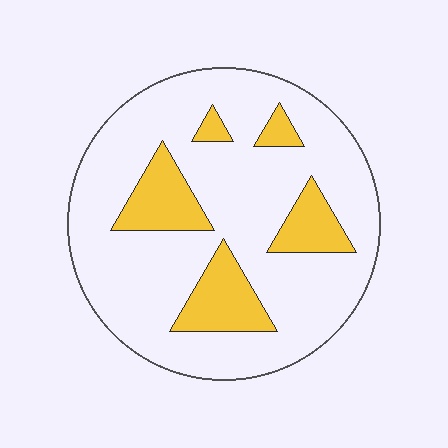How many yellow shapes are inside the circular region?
5.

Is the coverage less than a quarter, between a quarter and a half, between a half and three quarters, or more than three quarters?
Less than a quarter.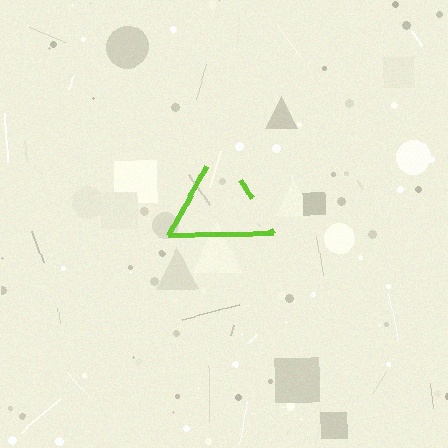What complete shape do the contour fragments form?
The contour fragments form a triangle.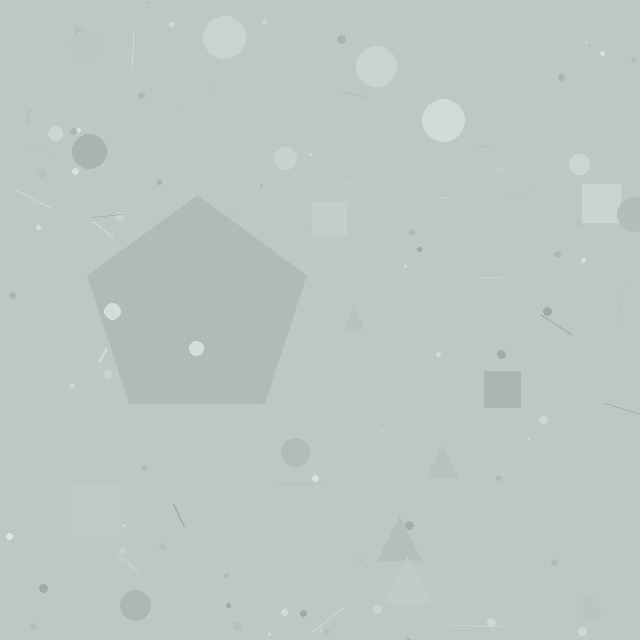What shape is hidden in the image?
A pentagon is hidden in the image.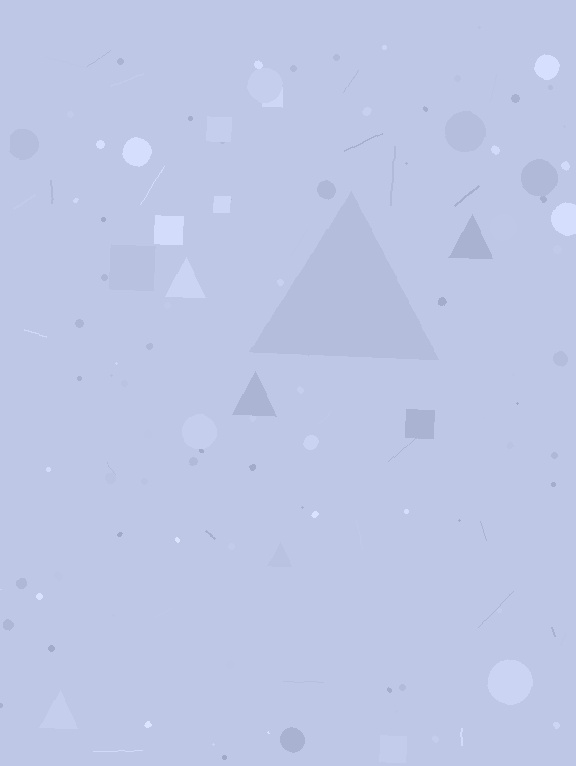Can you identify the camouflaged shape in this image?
The camouflaged shape is a triangle.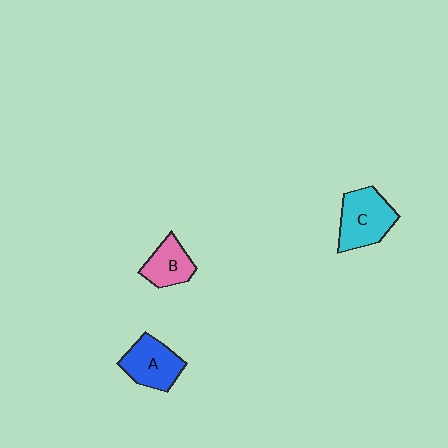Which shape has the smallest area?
Shape B (pink).